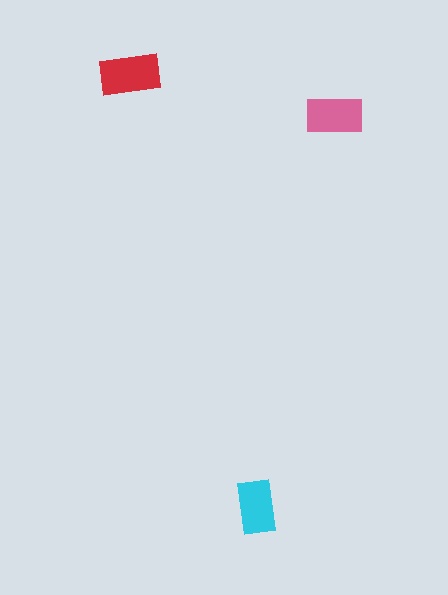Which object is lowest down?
The cyan rectangle is bottommost.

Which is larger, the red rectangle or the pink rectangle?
The red one.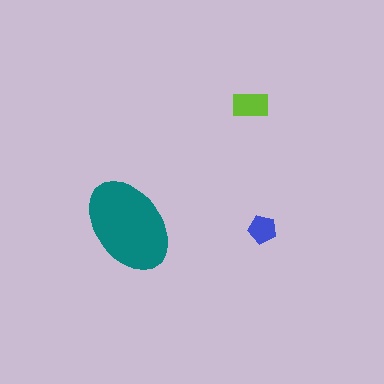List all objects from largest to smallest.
The teal ellipse, the lime rectangle, the blue pentagon.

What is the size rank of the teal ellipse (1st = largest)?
1st.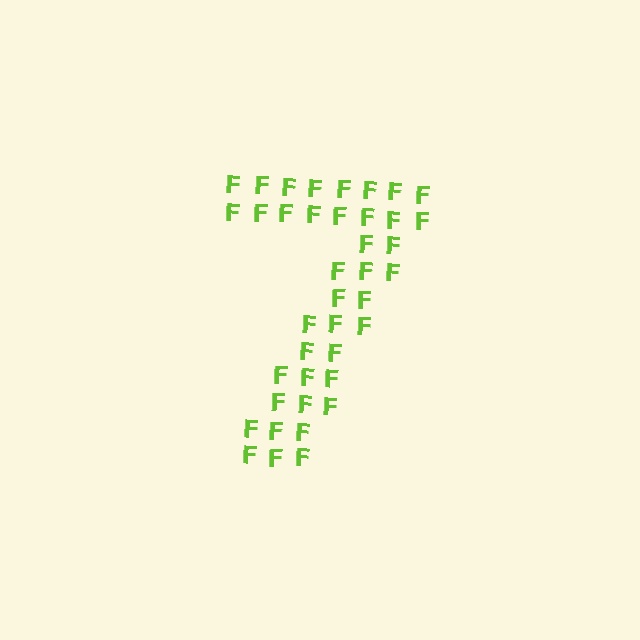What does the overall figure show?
The overall figure shows the digit 7.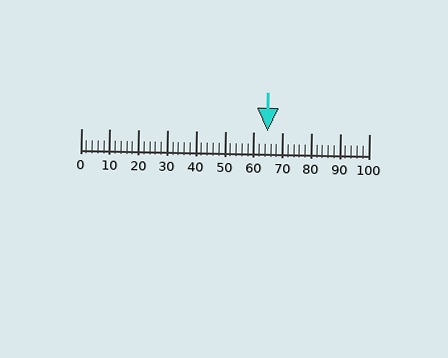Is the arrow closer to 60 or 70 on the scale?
The arrow is closer to 60.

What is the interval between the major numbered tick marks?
The major tick marks are spaced 10 units apart.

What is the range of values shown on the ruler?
The ruler shows values from 0 to 100.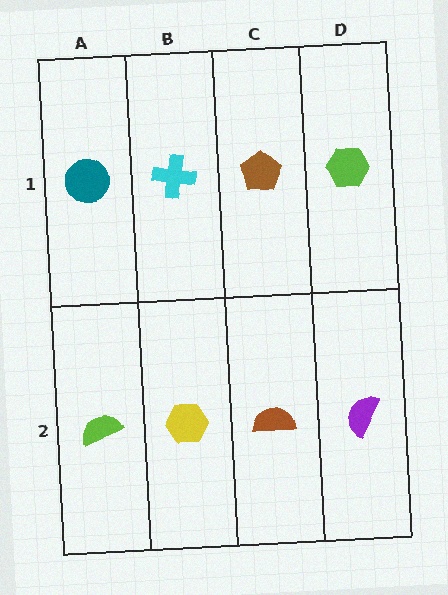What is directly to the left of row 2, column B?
A lime semicircle.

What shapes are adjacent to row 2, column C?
A brown pentagon (row 1, column C), a yellow hexagon (row 2, column B), a purple semicircle (row 2, column D).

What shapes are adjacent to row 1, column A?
A lime semicircle (row 2, column A), a cyan cross (row 1, column B).